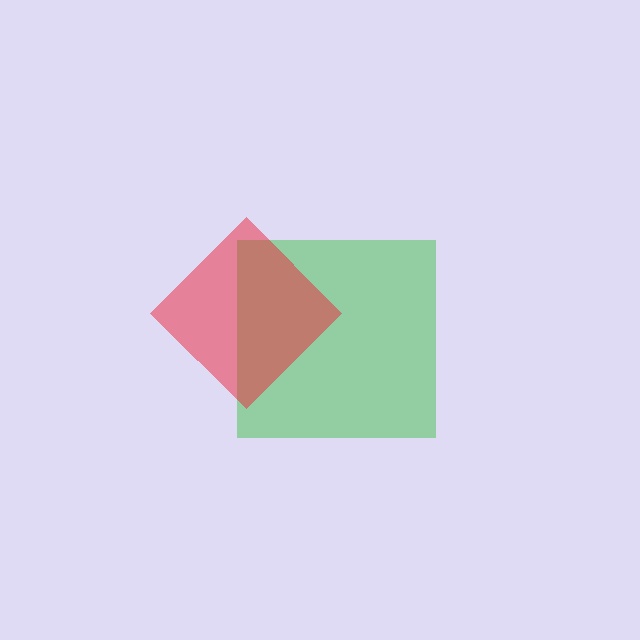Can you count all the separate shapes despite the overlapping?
Yes, there are 2 separate shapes.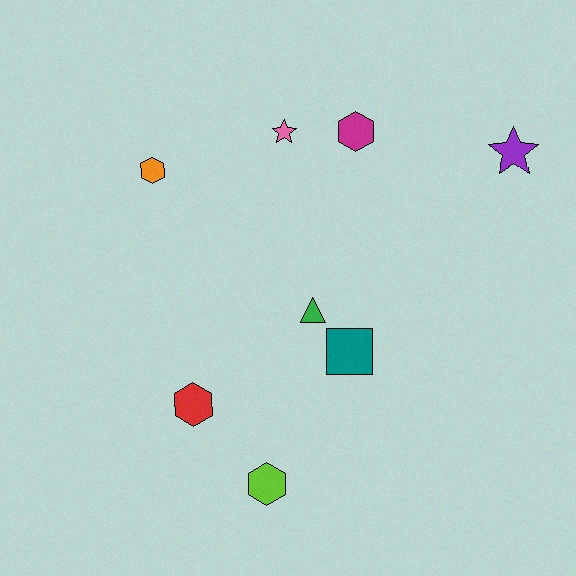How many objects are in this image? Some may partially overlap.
There are 8 objects.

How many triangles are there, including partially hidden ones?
There is 1 triangle.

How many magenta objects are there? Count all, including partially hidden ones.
There is 1 magenta object.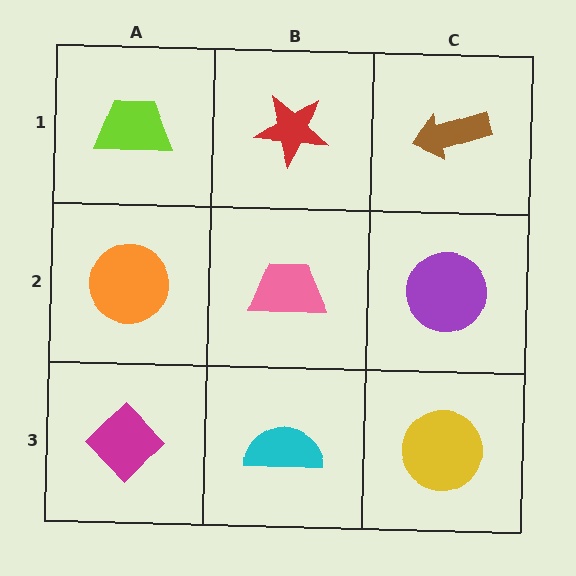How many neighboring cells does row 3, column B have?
3.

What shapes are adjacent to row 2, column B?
A red star (row 1, column B), a cyan semicircle (row 3, column B), an orange circle (row 2, column A), a purple circle (row 2, column C).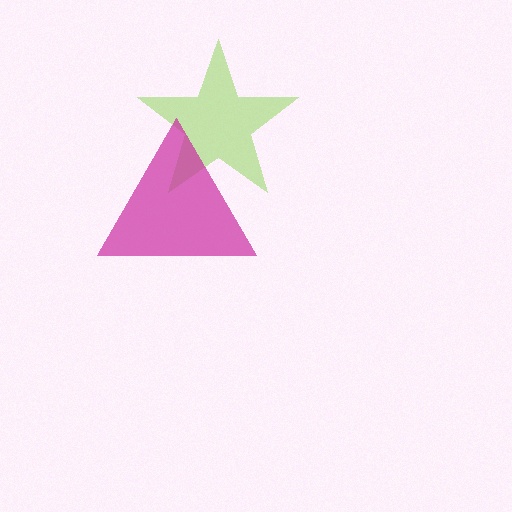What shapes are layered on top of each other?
The layered shapes are: a lime star, a magenta triangle.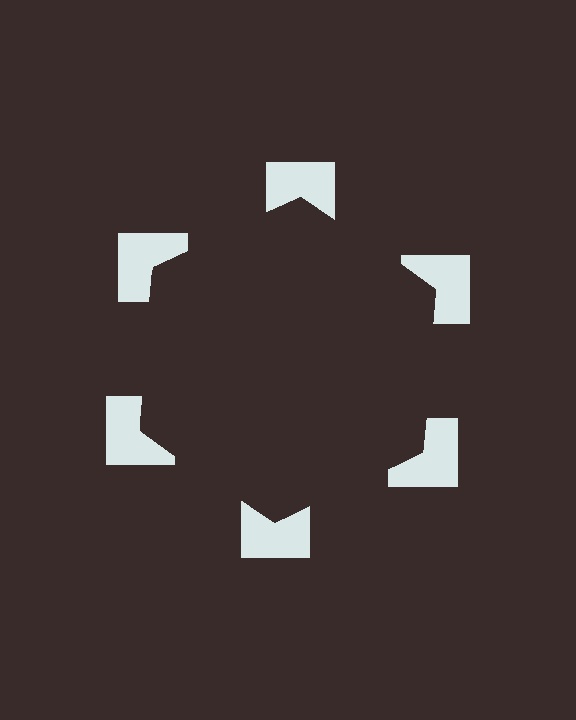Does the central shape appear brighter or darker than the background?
It typically appears slightly darker than the background, even though no actual brightness change is drawn.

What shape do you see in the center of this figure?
An illusory hexagon — its edges are inferred from the aligned wedge cuts in the notched squares, not physically drawn.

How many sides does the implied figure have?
6 sides.